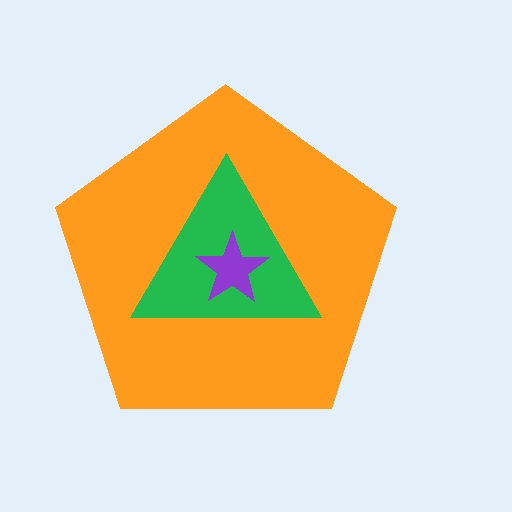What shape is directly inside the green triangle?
The purple star.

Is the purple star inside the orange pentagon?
Yes.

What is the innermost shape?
The purple star.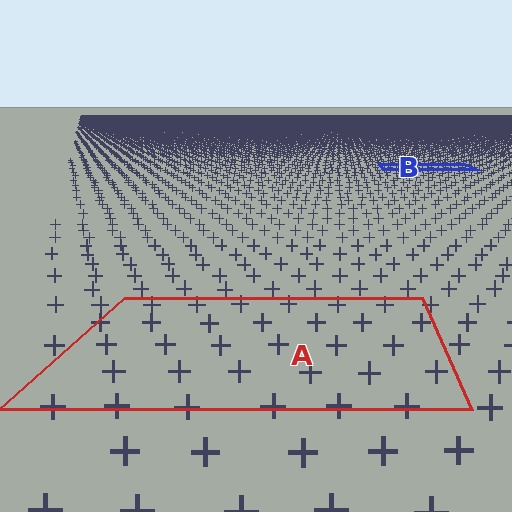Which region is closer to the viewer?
Region A is closer. The texture elements there are larger and more spread out.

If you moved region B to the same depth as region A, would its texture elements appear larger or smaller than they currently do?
They would appear larger. At a closer depth, the same texture elements are projected at a bigger on-screen size.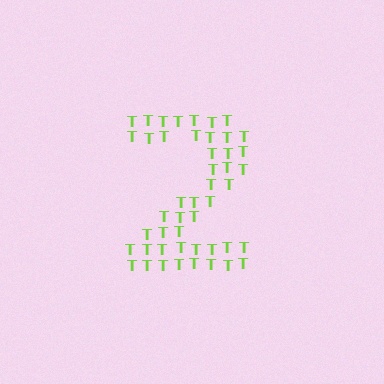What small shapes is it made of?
It is made of small letter T's.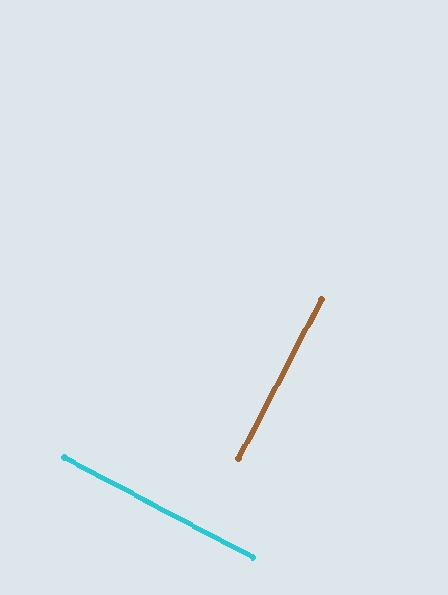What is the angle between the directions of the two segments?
Approximately 90 degrees.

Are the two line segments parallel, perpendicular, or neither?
Perpendicular — they meet at approximately 90°.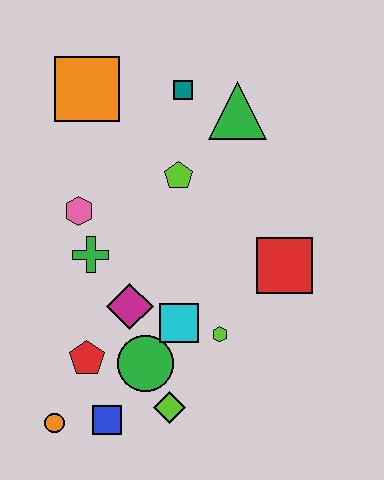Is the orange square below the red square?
No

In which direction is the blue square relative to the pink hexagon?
The blue square is below the pink hexagon.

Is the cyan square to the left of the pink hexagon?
No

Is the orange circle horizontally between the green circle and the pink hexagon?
No